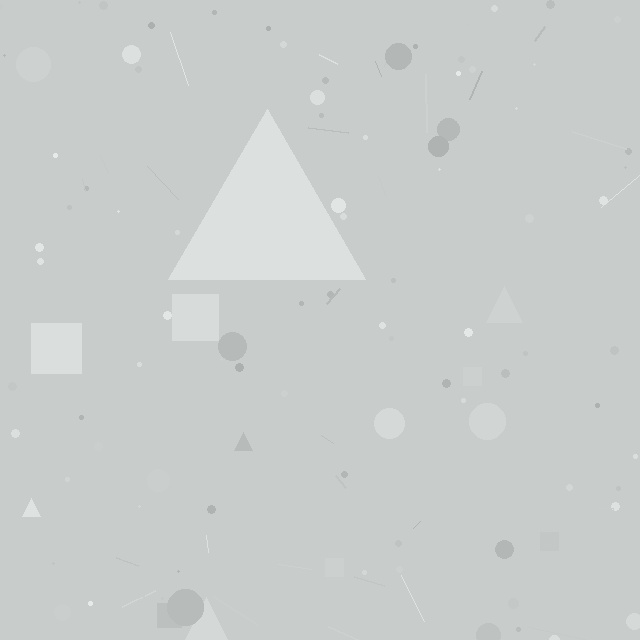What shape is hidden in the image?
A triangle is hidden in the image.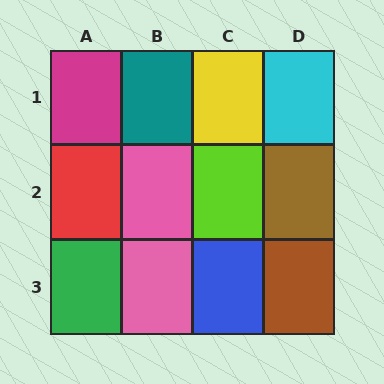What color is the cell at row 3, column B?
Pink.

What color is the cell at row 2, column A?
Red.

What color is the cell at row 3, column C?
Blue.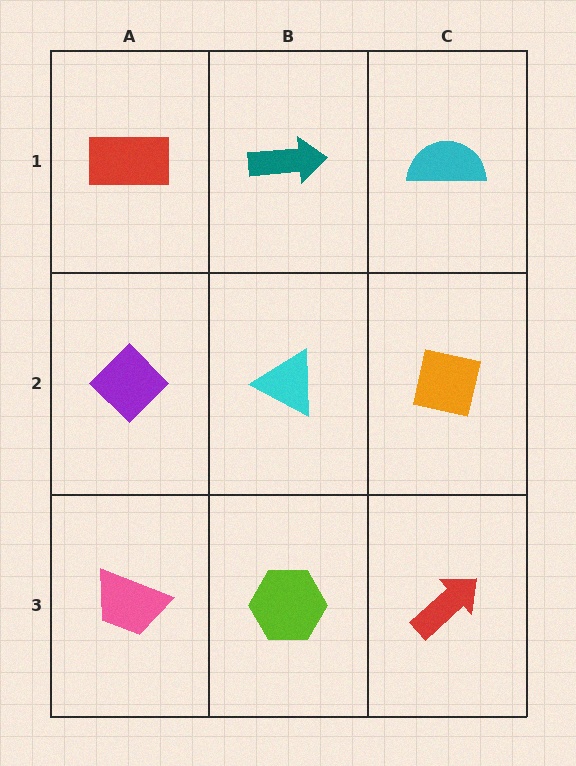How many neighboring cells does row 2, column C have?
3.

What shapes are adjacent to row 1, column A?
A purple diamond (row 2, column A), a teal arrow (row 1, column B).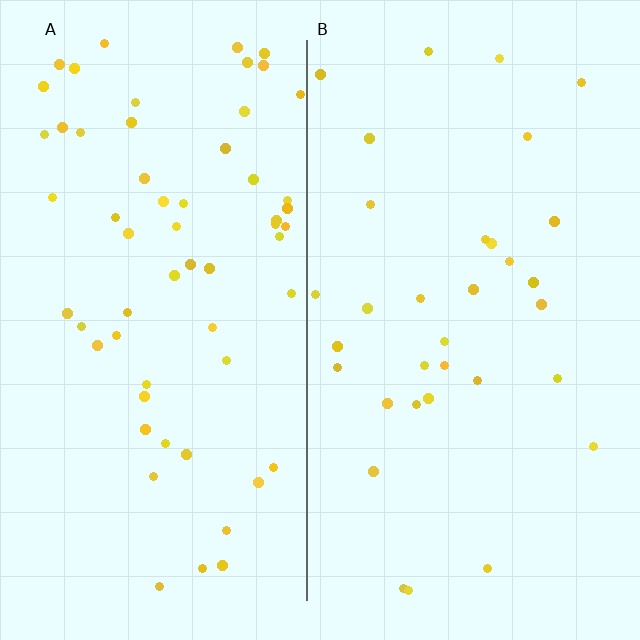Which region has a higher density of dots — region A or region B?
A (the left).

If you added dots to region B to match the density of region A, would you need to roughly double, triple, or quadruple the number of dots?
Approximately double.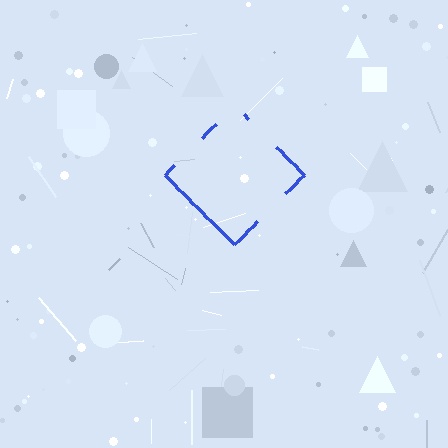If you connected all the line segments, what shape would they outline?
They would outline a diamond.